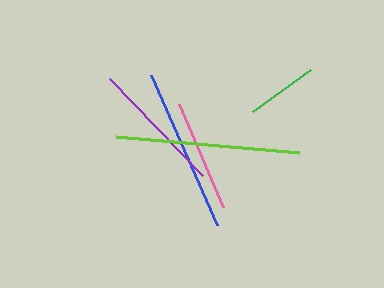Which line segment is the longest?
The lime line is the longest at approximately 184 pixels.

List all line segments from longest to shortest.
From longest to shortest: lime, blue, purple, pink, green.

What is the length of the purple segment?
The purple segment is approximately 134 pixels long.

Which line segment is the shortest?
The green line is the shortest at approximately 71 pixels.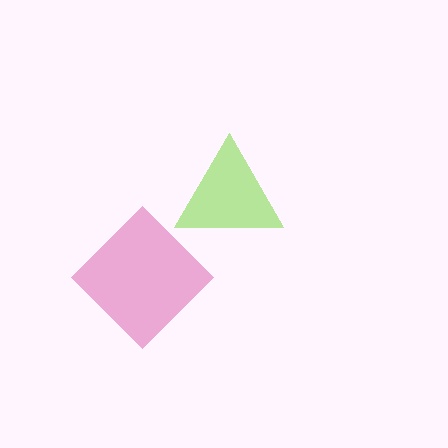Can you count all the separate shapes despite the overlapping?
Yes, there are 2 separate shapes.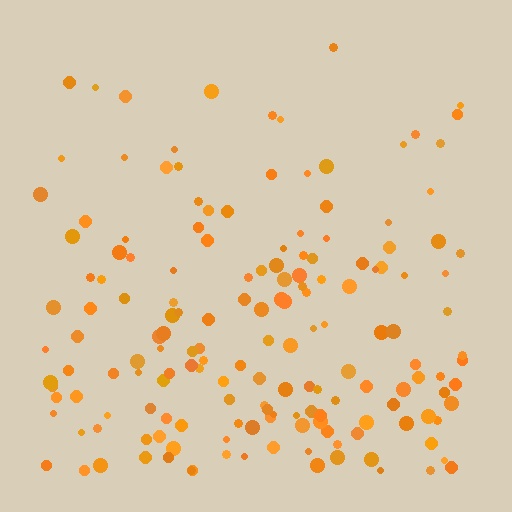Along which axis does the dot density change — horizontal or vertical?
Vertical.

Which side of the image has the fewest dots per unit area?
The top.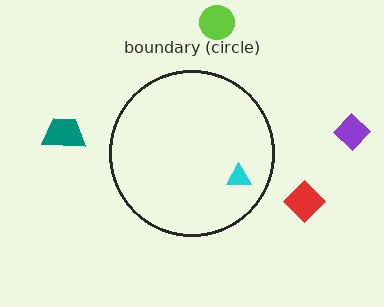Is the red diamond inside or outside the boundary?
Outside.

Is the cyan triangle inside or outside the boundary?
Inside.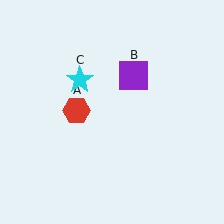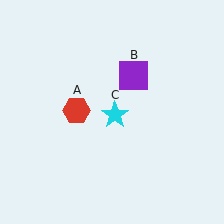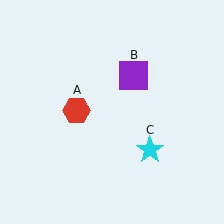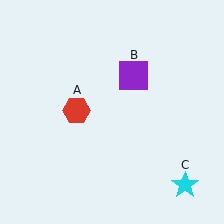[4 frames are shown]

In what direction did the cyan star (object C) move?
The cyan star (object C) moved down and to the right.